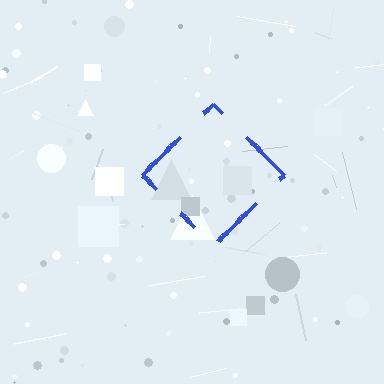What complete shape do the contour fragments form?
The contour fragments form a diamond.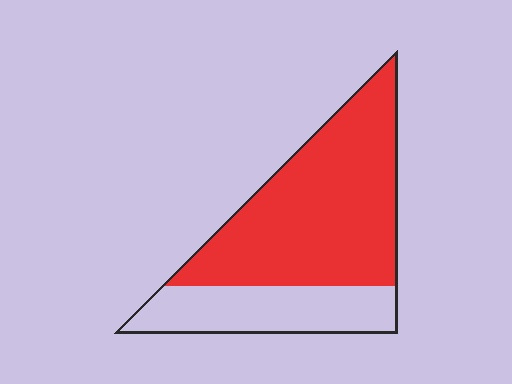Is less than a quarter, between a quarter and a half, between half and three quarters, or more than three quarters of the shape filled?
Between half and three quarters.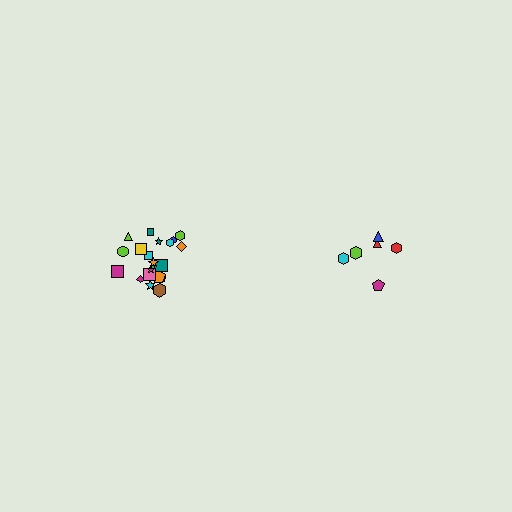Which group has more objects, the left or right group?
The left group.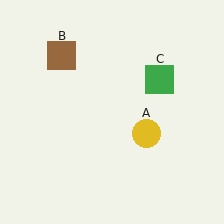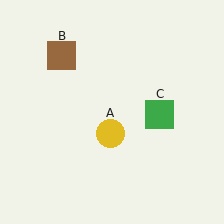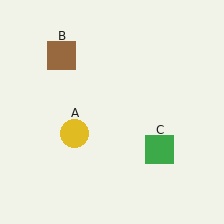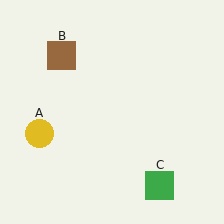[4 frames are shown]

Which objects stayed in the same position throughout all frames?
Brown square (object B) remained stationary.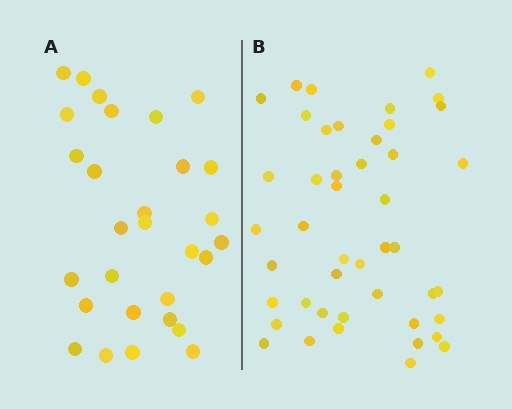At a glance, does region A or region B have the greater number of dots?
Region B (the right region) has more dots.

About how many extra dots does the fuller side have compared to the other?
Region B has approximately 15 more dots than region A.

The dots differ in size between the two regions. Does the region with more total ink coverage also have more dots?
No. Region A has more total ink coverage because its dots are larger, but region B actually contains more individual dots. Total area can be misleading — the number of items is what matters here.